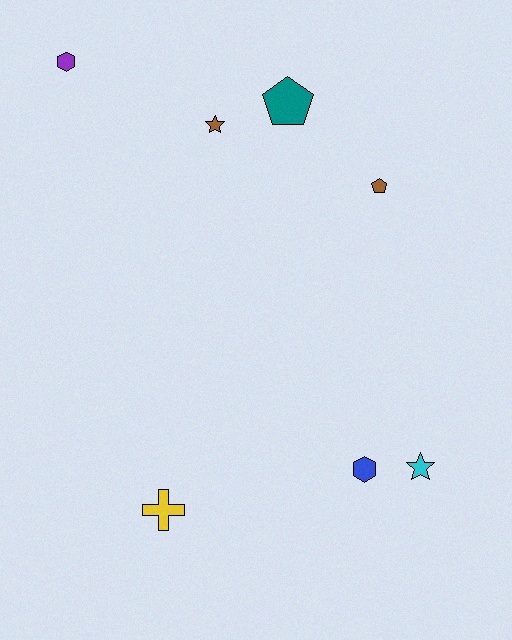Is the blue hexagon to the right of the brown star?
Yes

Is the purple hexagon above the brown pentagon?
Yes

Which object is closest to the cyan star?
The blue hexagon is closest to the cyan star.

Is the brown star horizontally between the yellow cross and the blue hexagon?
Yes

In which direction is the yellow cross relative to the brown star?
The yellow cross is below the brown star.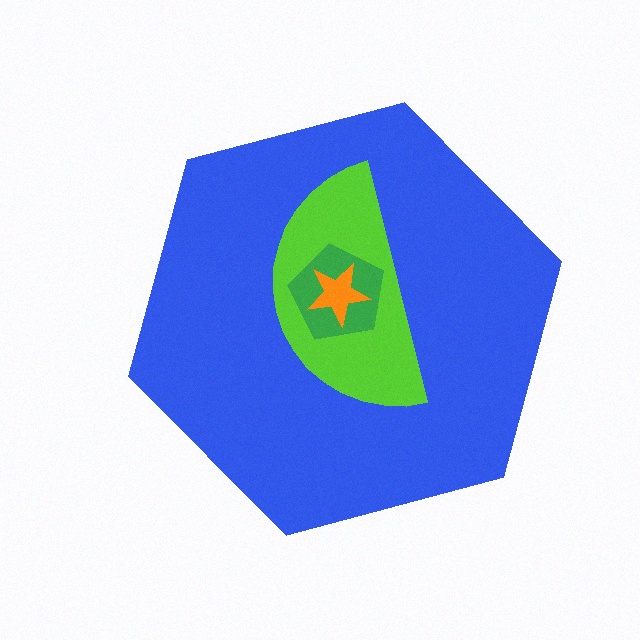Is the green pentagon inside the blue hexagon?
Yes.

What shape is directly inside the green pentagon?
The orange star.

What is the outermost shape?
The blue hexagon.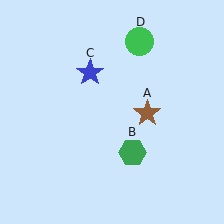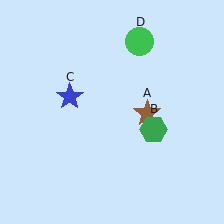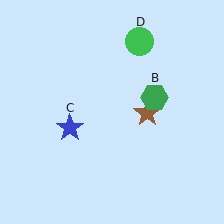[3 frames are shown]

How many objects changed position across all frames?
2 objects changed position: green hexagon (object B), blue star (object C).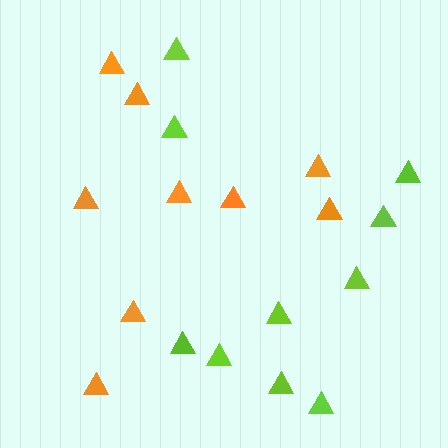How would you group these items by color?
There are 2 groups: one group of lime triangles (10) and one group of orange triangles (9).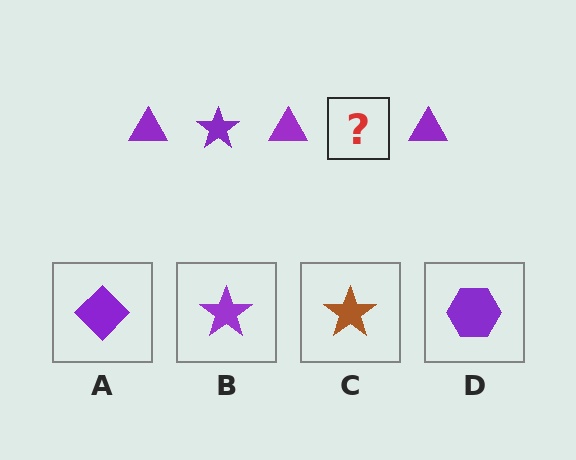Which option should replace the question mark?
Option B.